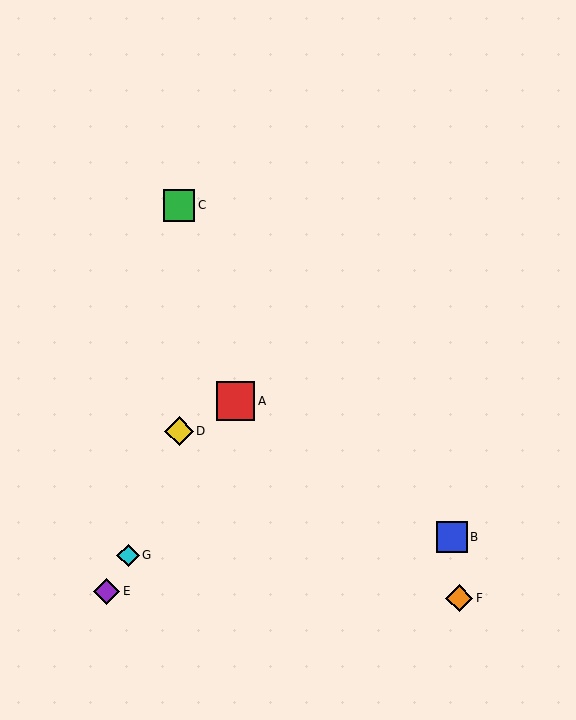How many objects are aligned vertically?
2 objects (C, D) are aligned vertically.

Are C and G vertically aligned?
No, C is at x≈179 and G is at x≈128.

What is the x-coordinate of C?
Object C is at x≈179.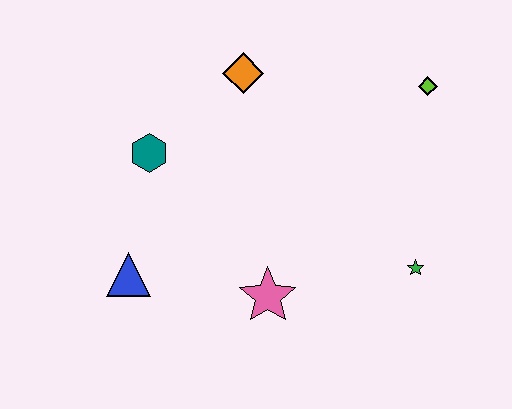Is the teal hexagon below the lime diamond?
Yes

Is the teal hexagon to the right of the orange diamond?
No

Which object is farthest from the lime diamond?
The blue triangle is farthest from the lime diamond.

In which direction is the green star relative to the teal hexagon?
The green star is to the right of the teal hexagon.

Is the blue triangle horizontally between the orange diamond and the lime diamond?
No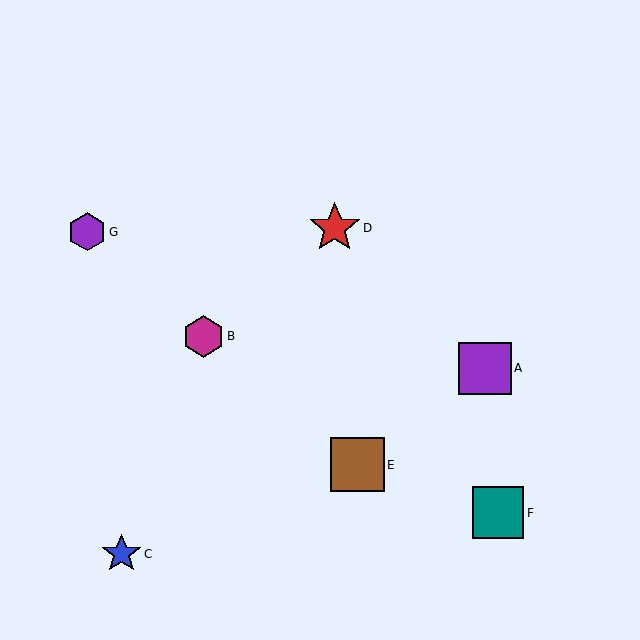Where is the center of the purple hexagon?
The center of the purple hexagon is at (87, 232).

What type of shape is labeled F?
Shape F is a teal square.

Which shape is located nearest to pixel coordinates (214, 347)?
The magenta hexagon (labeled B) at (204, 336) is nearest to that location.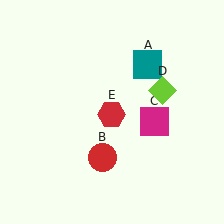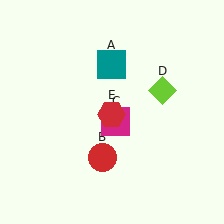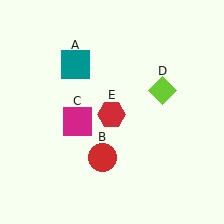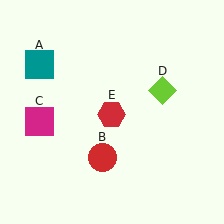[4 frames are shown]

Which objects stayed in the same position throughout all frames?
Red circle (object B) and lime diamond (object D) and red hexagon (object E) remained stationary.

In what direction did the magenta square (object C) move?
The magenta square (object C) moved left.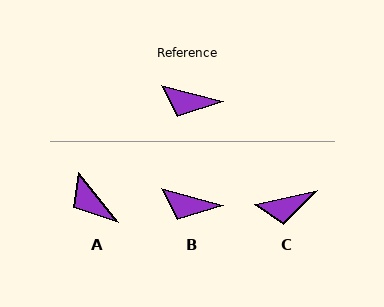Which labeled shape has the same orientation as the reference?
B.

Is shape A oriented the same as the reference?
No, it is off by about 36 degrees.